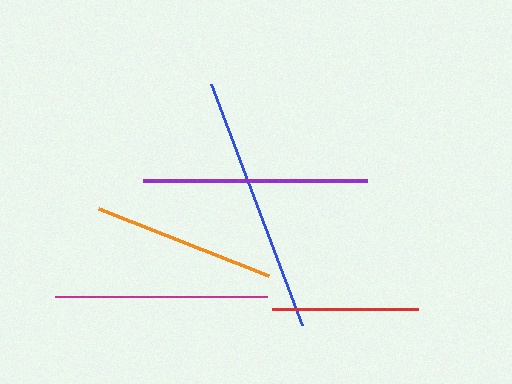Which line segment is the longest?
The blue line is the longest at approximately 257 pixels.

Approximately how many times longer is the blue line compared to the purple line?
The blue line is approximately 1.1 times the length of the purple line.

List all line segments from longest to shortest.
From longest to shortest: blue, purple, magenta, orange, red.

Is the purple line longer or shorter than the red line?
The purple line is longer than the red line.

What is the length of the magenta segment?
The magenta segment is approximately 212 pixels long.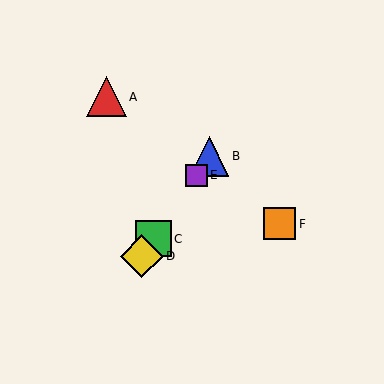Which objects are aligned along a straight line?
Objects B, C, D, E are aligned along a straight line.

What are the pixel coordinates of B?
Object B is at (209, 156).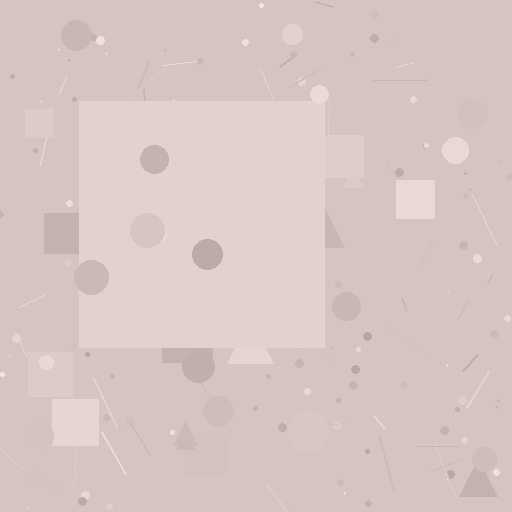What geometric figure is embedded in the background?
A square is embedded in the background.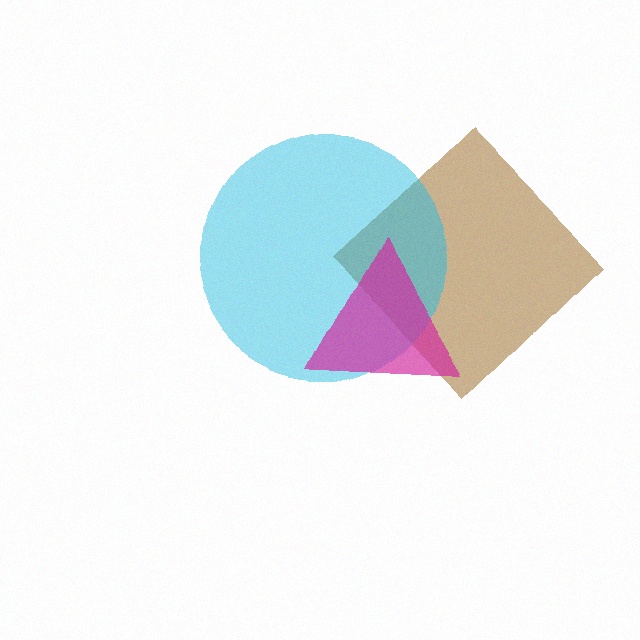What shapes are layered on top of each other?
The layered shapes are: a brown diamond, a cyan circle, a magenta triangle.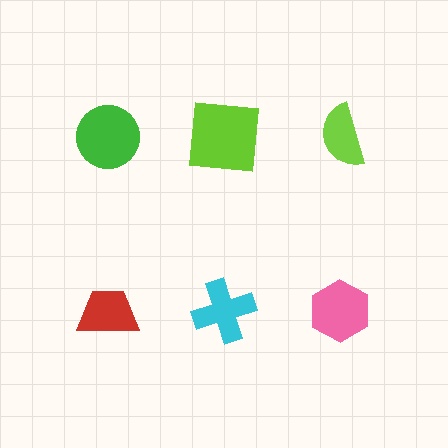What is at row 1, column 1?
A green circle.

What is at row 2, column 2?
A cyan cross.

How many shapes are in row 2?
3 shapes.